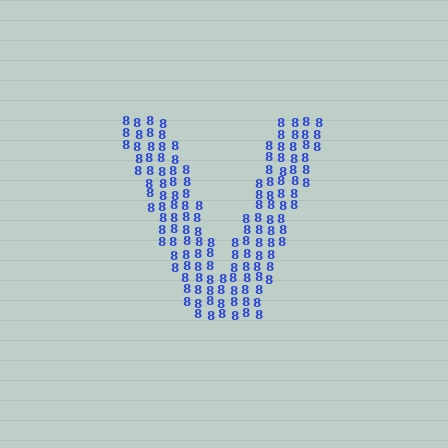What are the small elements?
The small elements are digit 8's.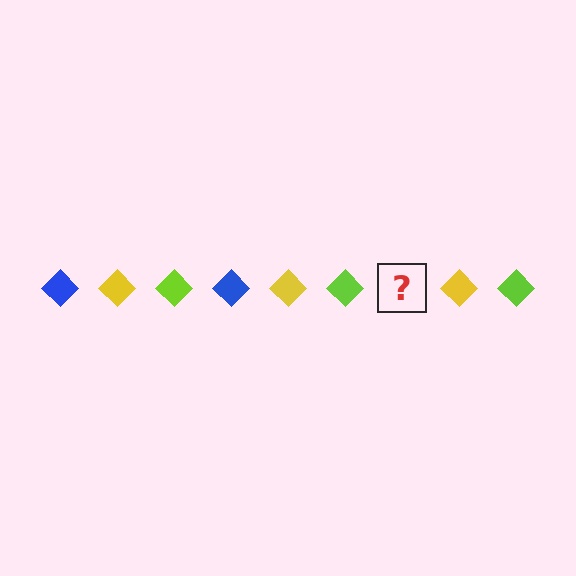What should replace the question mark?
The question mark should be replaced with a blue diamond.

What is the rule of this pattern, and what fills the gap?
The rule is that the pattern cycles through blue, yellow, lime diamonds. The gap should be filled with a blue diamond.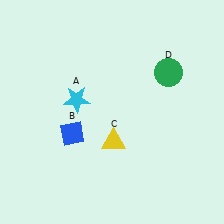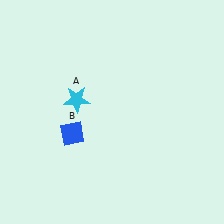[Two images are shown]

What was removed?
The green circle (D), the yellow triangle (C) were removed in Image 2.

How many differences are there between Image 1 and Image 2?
There are 2 differences between the two images.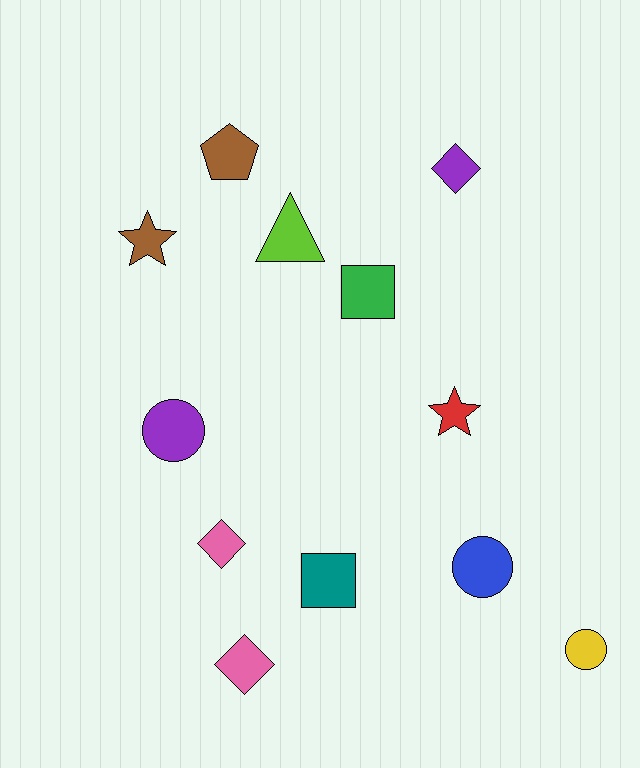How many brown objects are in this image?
There are 2 brown objects.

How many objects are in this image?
There are 12 objects.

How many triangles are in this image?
There is 1 triangle.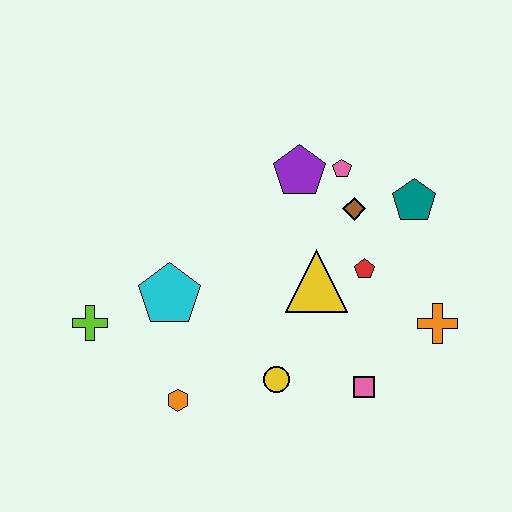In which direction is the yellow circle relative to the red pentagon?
The yellow circle is below the red pentagon.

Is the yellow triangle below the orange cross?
No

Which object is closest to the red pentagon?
The yellow triangle is closest to the red pentagon.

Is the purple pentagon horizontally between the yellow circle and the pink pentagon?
Yes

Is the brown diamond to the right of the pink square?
No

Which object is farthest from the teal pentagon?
The lime cross is farthest from the teal pentagon.